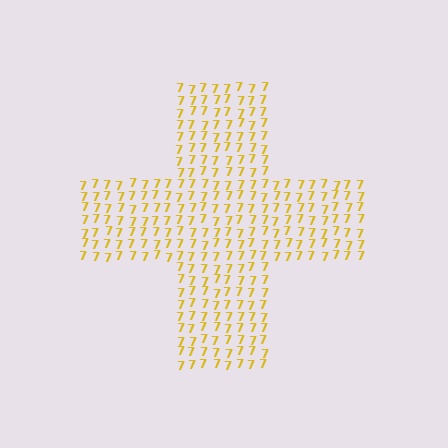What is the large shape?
The large shape is a cross.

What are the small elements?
The small elements are digit 7's.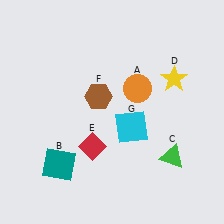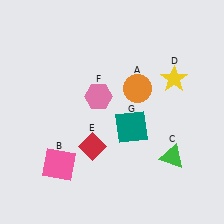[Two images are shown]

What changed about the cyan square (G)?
In Image 1, G is cyan. In Image 2, it changed to teal.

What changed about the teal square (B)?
In Image 1, B is teal. In Image 2, it changed to pink.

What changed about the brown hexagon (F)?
In Image 1, F is brown. In Image 2, it changed to pink.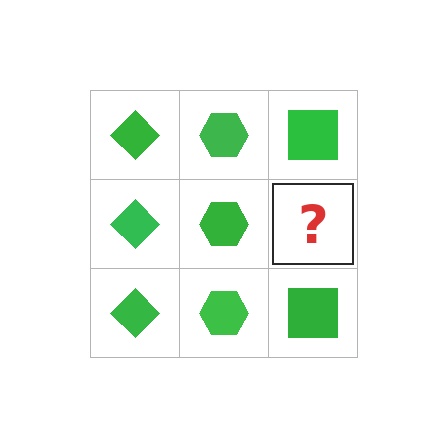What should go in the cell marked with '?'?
The missing cell should contain a green square.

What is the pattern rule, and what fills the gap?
The rule is that each column has a consistent shape. The gap should be filled with a green square.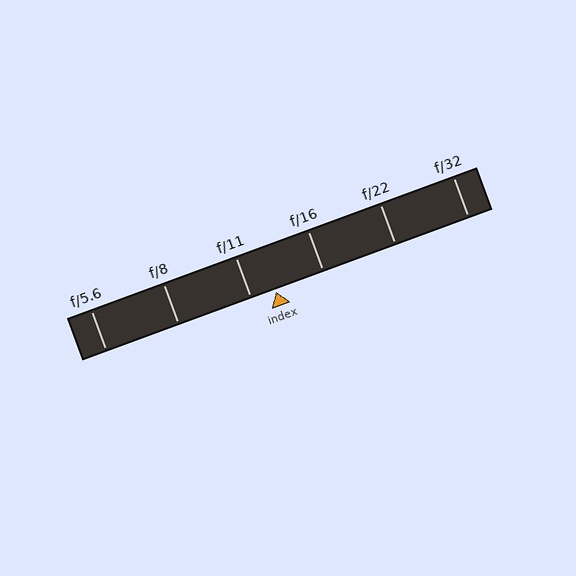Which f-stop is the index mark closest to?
The index mark is closest to f/11.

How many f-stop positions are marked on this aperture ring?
There are 6 f-stop positions marked.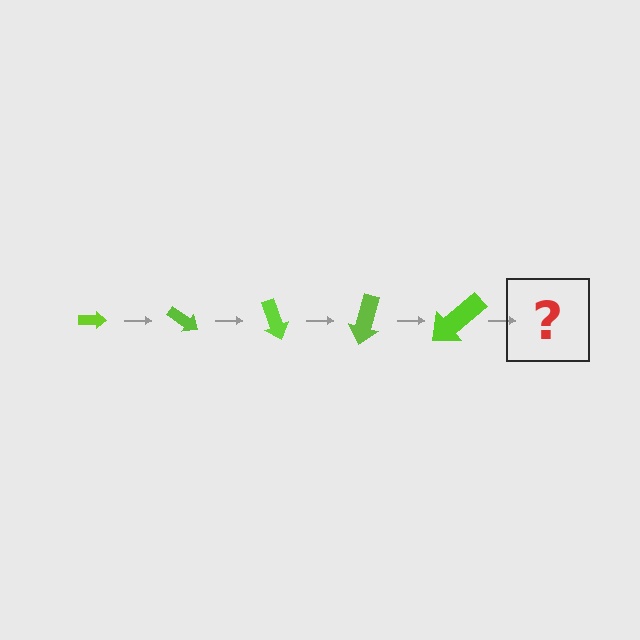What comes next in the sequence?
The next element should be an arrow, larger than the previous one and rotated 175 degrees from the start.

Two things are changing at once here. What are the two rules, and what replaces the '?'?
The two rules are that the arrow grows larger each step and it rotates 35 degrees each step. The '?' should be an arrow, larger than the previous one and rotated 175 degrees from the start.